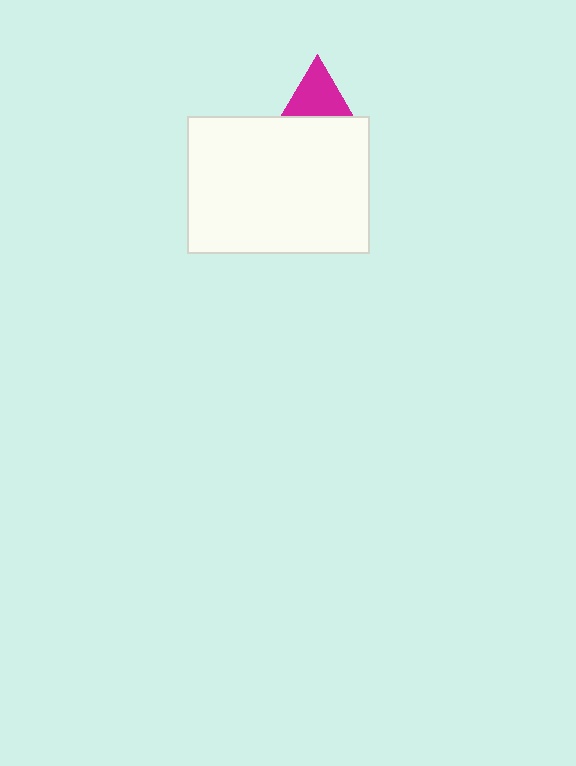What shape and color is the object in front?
The object in front is a white rectangle.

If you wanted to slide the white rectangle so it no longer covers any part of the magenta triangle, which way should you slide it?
Slide it down — that is the most direct way to separate the two shapes.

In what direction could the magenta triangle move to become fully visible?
The magenta triangle could move up. That would shift it out from behind the white rectangle entirely.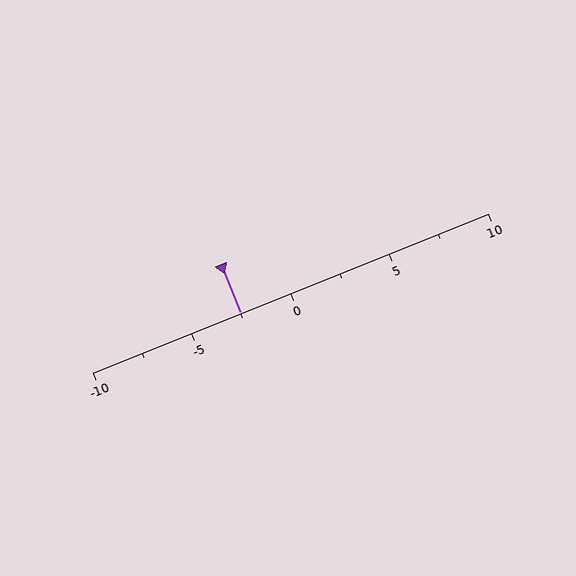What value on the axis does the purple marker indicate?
The marker indicates approximately -2.5.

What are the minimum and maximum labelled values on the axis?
The axis runs from -10 to 10.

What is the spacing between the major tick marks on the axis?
The major ticks are spaced 5 apart.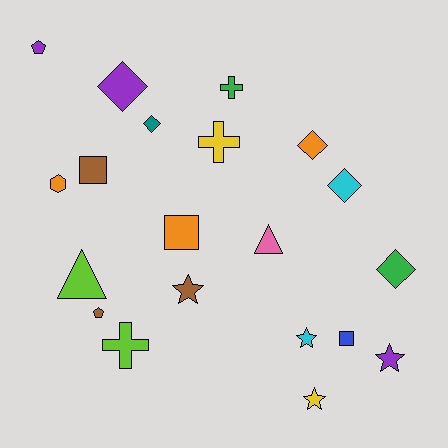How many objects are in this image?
There are 20 objects.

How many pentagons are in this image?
There are 2 pentagons.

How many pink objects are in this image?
There is 1 pink object.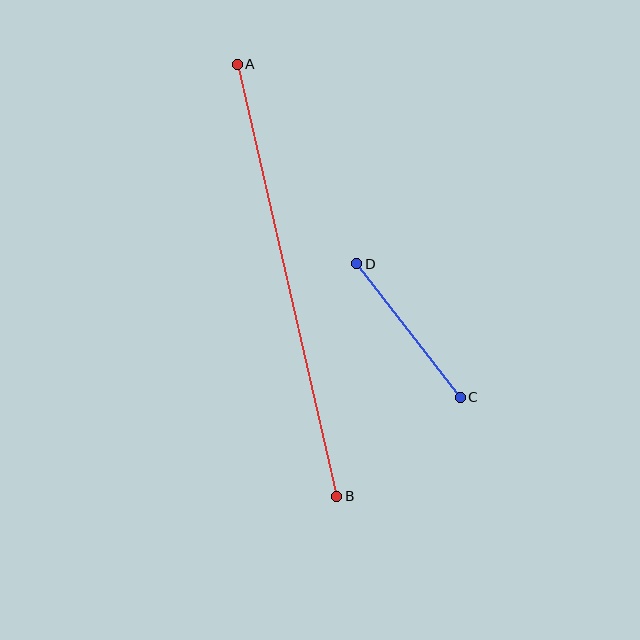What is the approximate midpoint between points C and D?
The midpoint is at approximately (408, 330) pixels.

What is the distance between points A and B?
The distance is approximately 444 pixels.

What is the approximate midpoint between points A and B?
The midpoint is at approximately (287, 280) pixels.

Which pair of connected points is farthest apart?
Points A and B are farthest apart.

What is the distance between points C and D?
The distance is approximately 169 pixels.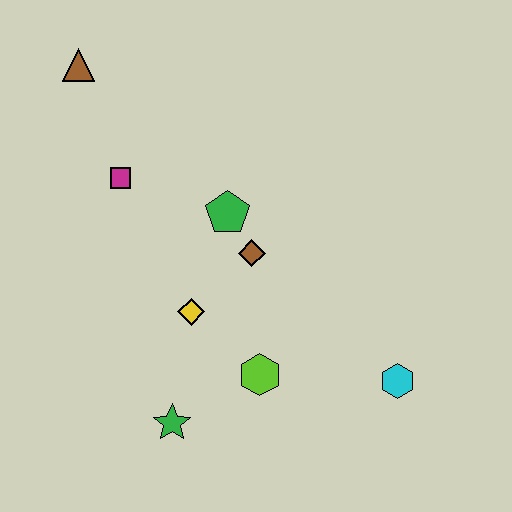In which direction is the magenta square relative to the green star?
The magenta square is above the green star.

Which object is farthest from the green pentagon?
The cyan hexagon is farthest from the green pentagon.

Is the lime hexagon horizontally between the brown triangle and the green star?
No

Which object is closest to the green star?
The lime hexagon is closest to the green star.